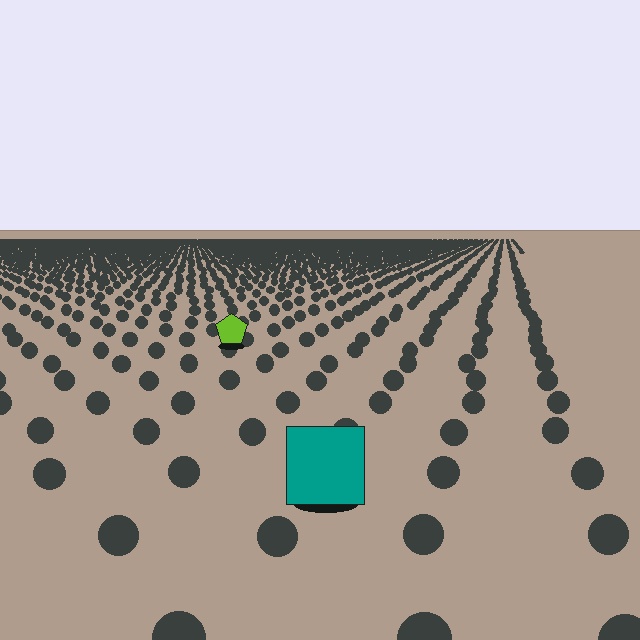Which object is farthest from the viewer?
The lime pentagon is farthest from the viewer. It appears smaller and the ground texture around it is denser.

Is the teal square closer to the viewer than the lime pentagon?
Yes. The teal square is closer — you can tell from the texture gradient: the ground texture is coarser near it.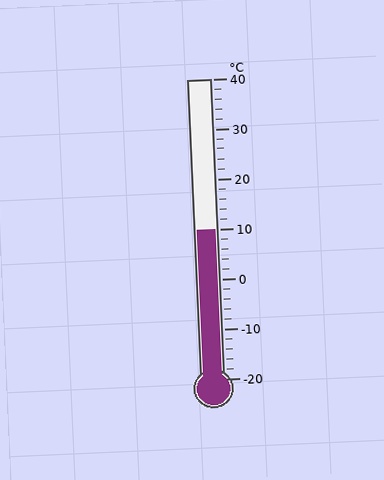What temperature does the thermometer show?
The thermometer shows approximately 10°C.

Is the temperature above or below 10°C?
The temperature is at 10°C.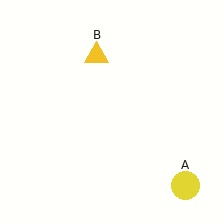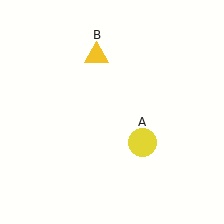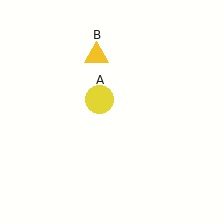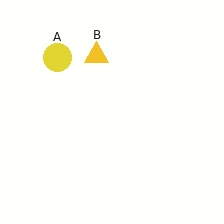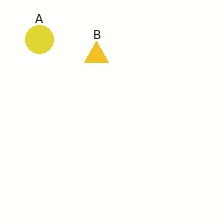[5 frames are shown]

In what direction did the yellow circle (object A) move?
The yellow circle (object A) moved up and to the left.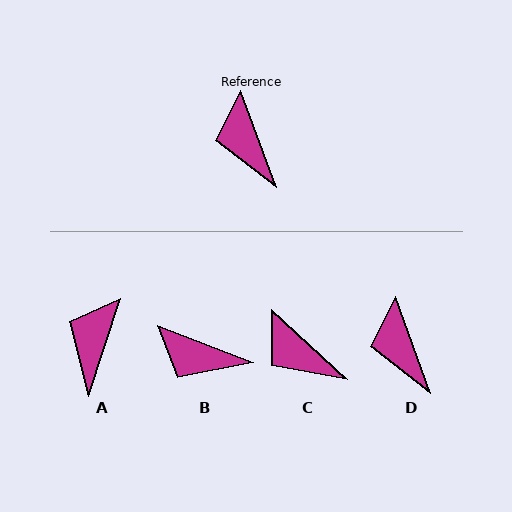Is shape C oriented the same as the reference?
No, it is off by about 27 degrees.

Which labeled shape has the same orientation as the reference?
D.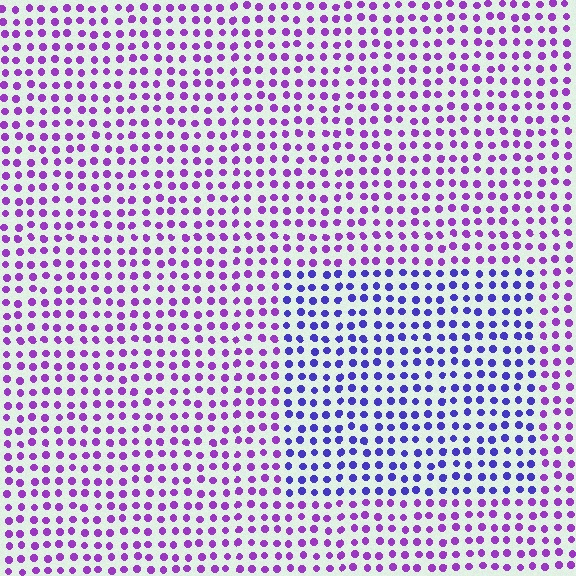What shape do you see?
I see a rectangle.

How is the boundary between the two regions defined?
The boundary is defined purely by a slight shift in hue (about 38 degrees). Spacing, size, and orientation are identical on both sides.